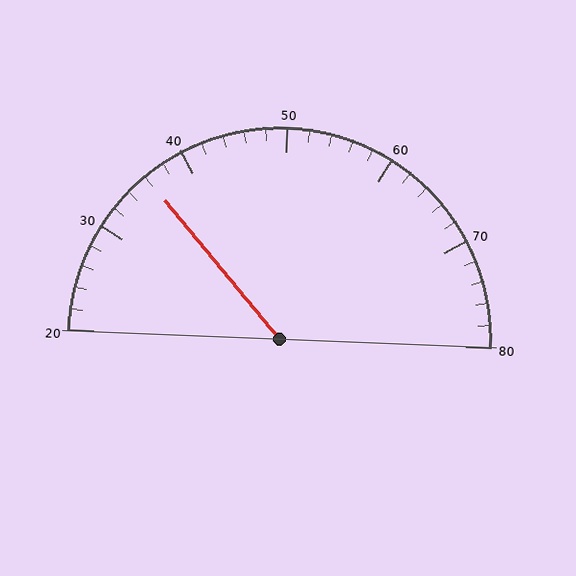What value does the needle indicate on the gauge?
The needle indicates approximately 36.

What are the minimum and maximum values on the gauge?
The gauge ranges from 20 to 80.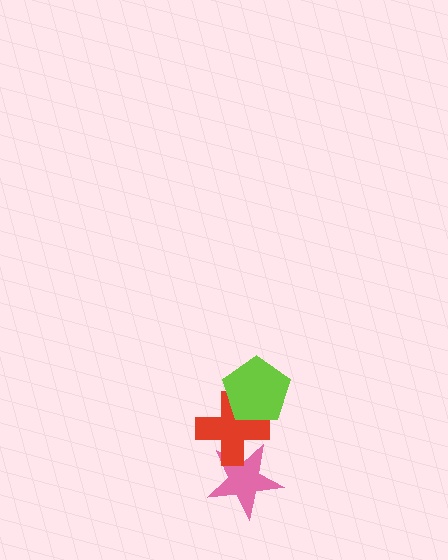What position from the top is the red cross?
The red cross is 2nd from the top.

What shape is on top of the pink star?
The red cross is on top of the pink star.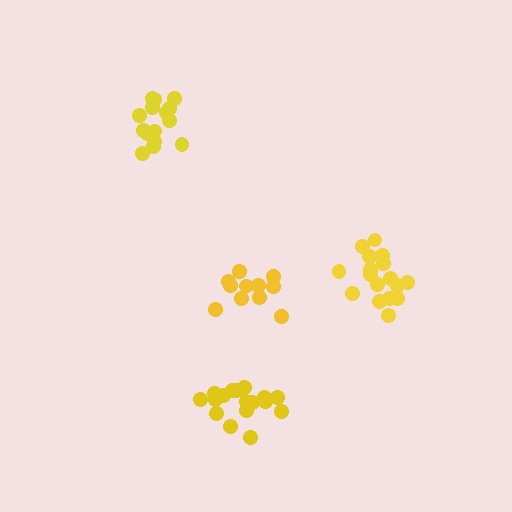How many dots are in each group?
Group 1: 11 dots, Group 2: 17 dots, Group 3: 17 dots, Group 4: 15 dots (60 total).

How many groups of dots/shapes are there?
There are 4 groups.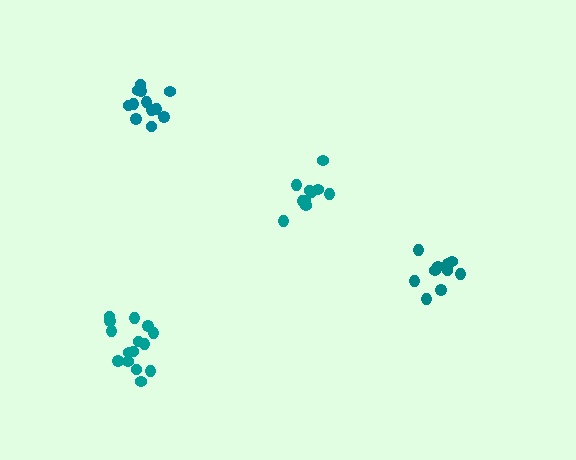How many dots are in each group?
Group 1: 11 dots, Group 2: 10 dots, Group 3: 12 dots, Group 4: 15 dots (48 total).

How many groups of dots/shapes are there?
There are 4 groups.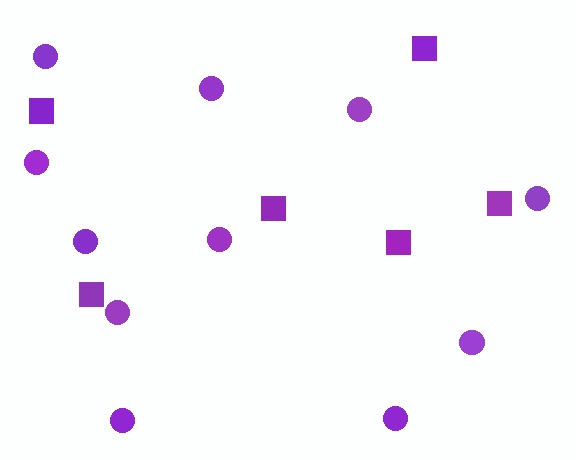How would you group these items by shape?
There are 2 groups: one group of squares (6) and one group of circles (11).